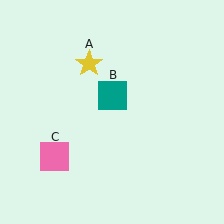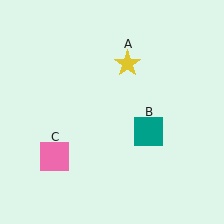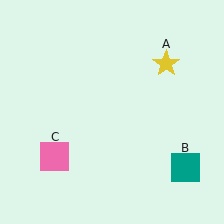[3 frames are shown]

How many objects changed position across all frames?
2 objects changed position: yellow star (object A), teal square (object B).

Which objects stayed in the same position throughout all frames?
Pink square (object C) remained stationary.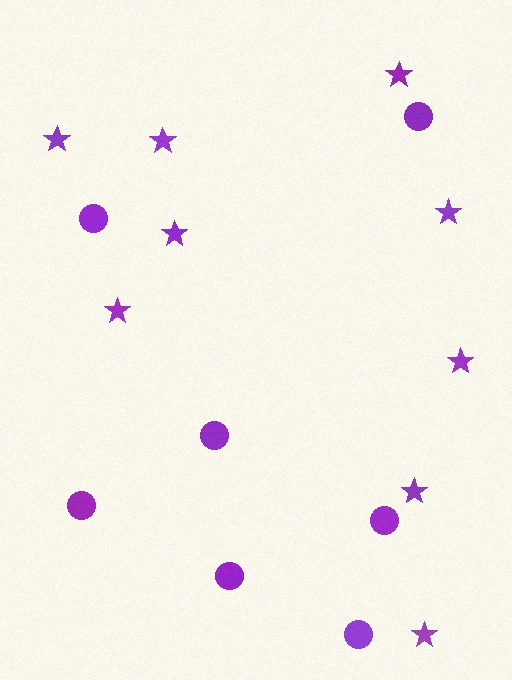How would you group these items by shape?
There are 2 groups: one group of circles (7) and one group of stars (9).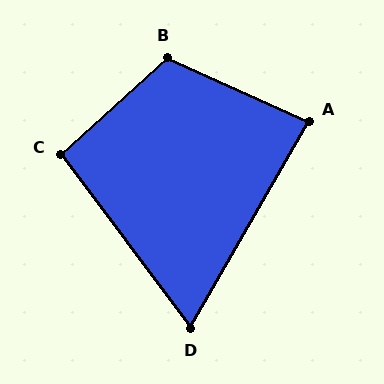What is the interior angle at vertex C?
Approximately 96 degrees (obtuse).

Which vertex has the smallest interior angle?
D, at approximately 66 degrees.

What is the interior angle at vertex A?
Approximately 84 degrees (acute).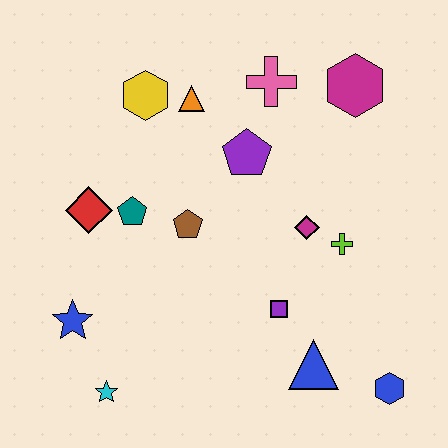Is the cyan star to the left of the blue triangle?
Yes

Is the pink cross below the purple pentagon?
No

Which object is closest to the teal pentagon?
The red diamond is closest to the teal pentagon.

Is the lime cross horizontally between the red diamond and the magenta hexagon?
Yes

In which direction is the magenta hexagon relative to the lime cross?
The magenta hexagon is above the lime cross.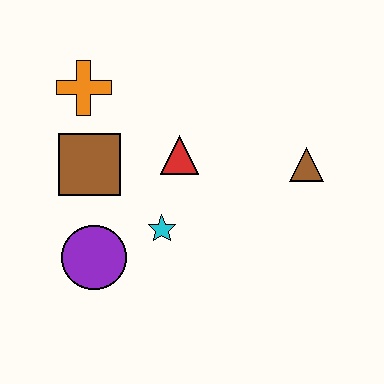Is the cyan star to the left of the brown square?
No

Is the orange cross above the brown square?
Yes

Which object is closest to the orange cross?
The brown square is closest to the orange cross.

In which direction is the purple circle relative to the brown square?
The purple circle is below the brown square.